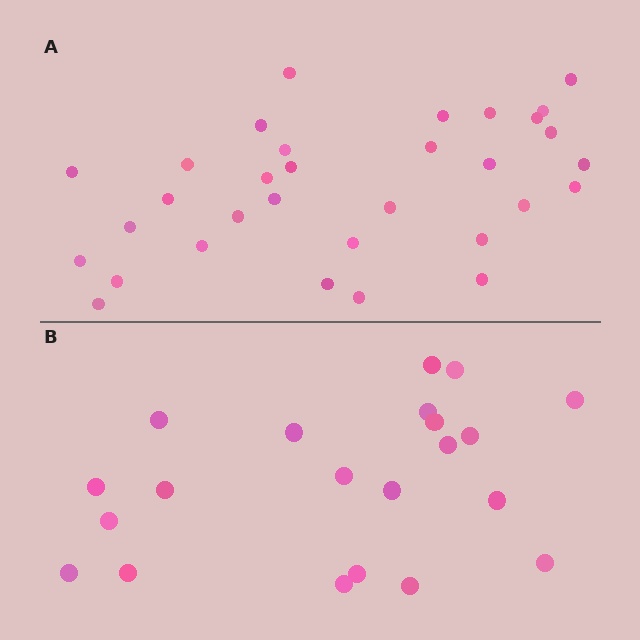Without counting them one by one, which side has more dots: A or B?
Region A (the top region) has more dots.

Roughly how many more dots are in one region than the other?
Region A has roughly 12 or so more dots than region B.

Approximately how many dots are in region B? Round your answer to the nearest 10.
About 20 dots. (The exact count is 21, which rounds to 20.)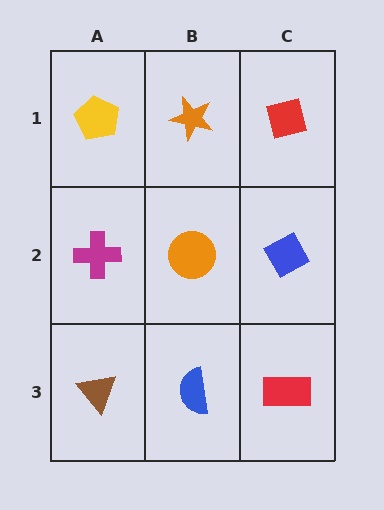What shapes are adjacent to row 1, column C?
A blue diamond (row 2, column C), an orange star (row 1, column B).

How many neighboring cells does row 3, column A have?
2.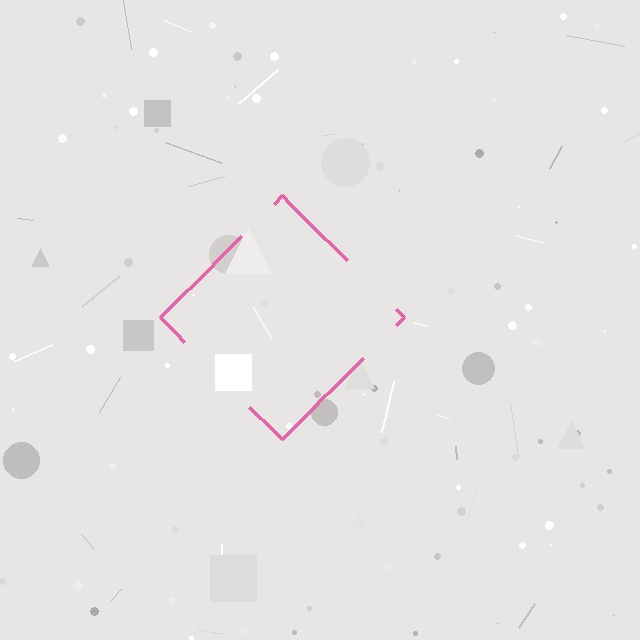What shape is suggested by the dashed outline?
The dashed outline suggests a diamond.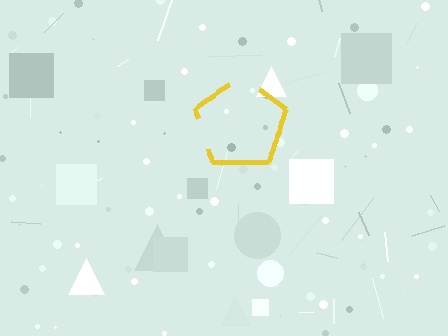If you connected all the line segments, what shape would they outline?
They would outline a pentagon.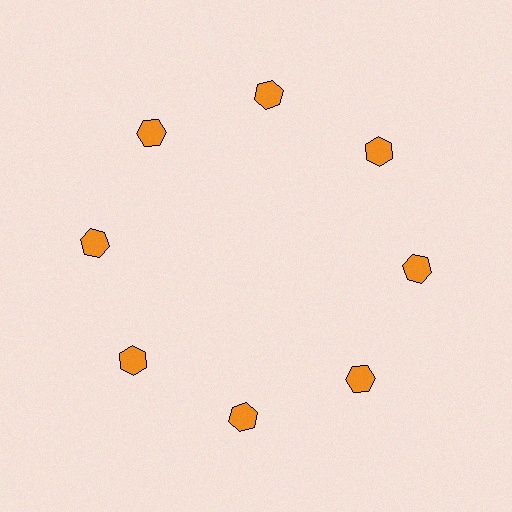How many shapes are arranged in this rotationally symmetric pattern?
There are 8 shapes, arranged in 8 groups of 1.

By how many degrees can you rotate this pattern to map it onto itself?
The pattern maps onto itself every 45 degrees of rotation.